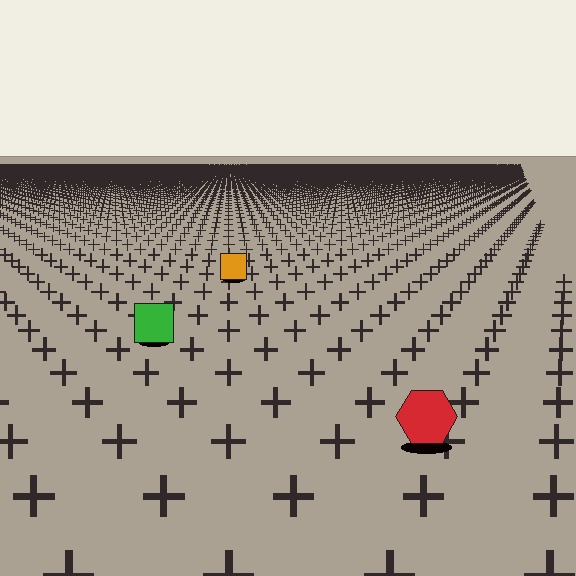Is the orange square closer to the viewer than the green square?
No. The green square is closer — you can tell from the texture gradient: the ground texture is coarser near it.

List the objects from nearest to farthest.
From nearest to farthest: the red hexagon, the green square, the orange square.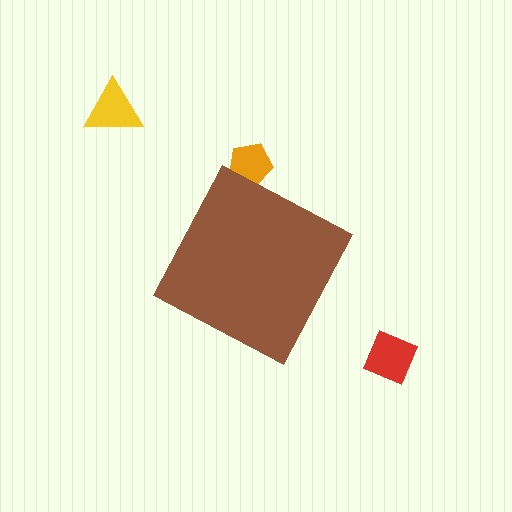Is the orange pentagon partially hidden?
Yes, the orange pentagon is partially hidden behind the brown diamond.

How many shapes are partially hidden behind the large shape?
1 shape is partially hidden.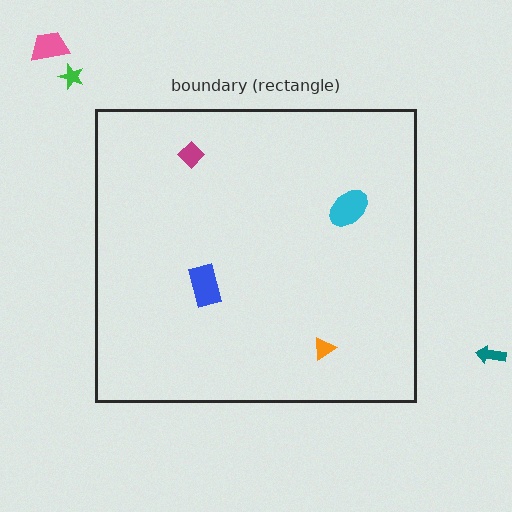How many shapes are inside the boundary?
4 inside, 3 outside.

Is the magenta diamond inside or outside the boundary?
Inside.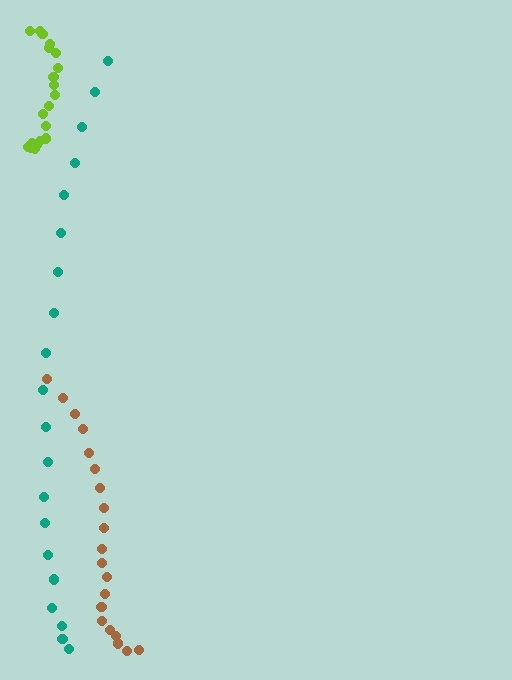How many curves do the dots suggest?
There are 3 distinct paths.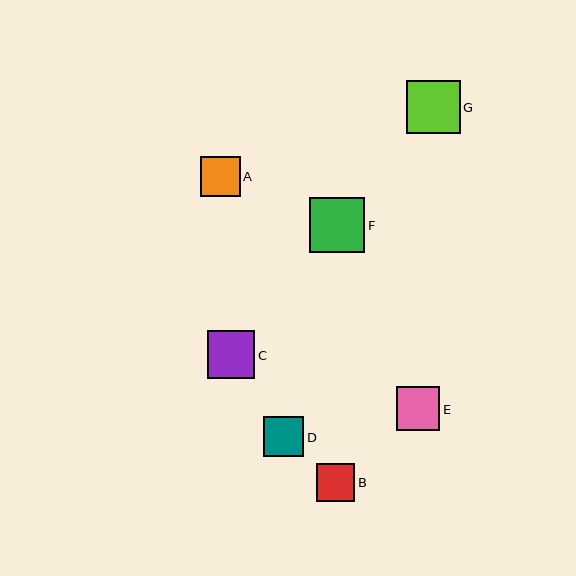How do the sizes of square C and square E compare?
Square C and square E are approximately the same size.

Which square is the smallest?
Square B is the smallest with a size of approximately 38 pixels.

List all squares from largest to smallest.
From largest to smallest: F, G, C, E, D, A, B.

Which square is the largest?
Square F is the largest with a size of approximately 55 pixels.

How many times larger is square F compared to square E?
Square F is approximately 1.3 times the size of square E.